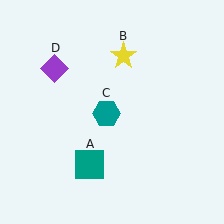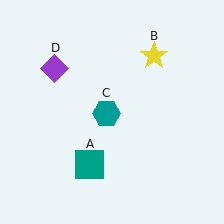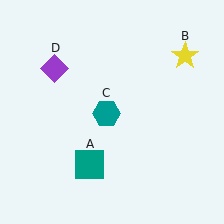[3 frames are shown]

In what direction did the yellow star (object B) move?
The yellow star (object B) moved right.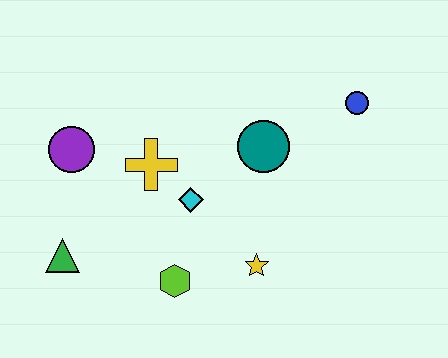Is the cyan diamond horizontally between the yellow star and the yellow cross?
Yes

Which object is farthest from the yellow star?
The purple circle is farthest from the yellow star.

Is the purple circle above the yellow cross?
Yes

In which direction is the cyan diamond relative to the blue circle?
The cyan diamond is to the left of the blue circle.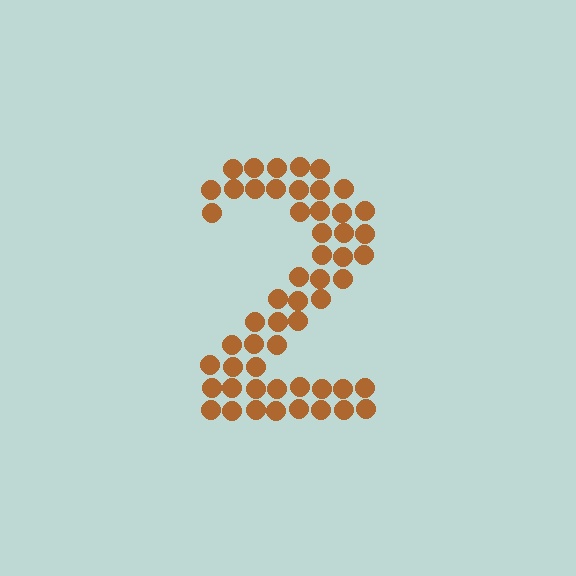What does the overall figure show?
The overall figure shows the digit 2.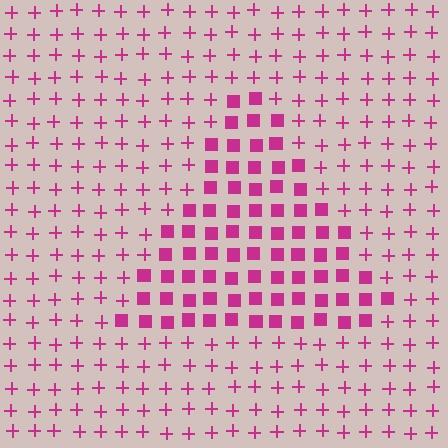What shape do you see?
I see a triangle.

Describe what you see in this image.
The image is filled with small magenta elements arranged in a uniform grid. A triangle-shaped region contains squares, while the surrounding area contains plus signs. The boundary is defined purely by the change in element shape.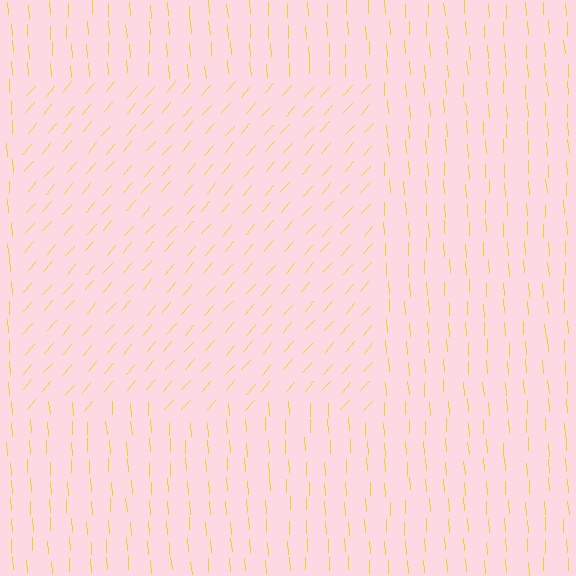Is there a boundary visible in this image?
Yes, there is a texture boundary formed by a change in line orientation.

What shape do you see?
I see a rectangle.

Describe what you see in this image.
The image is filled with small yellow line segments. A rectangle region in the image has lines oriented differently from the surrounding lines, creating a visible texture boundary.